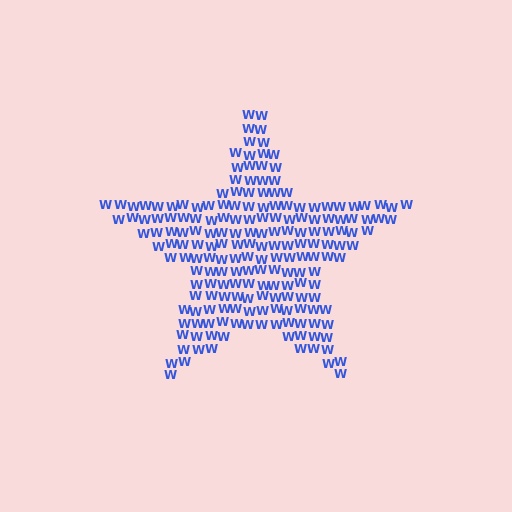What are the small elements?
The small elements are letter W's.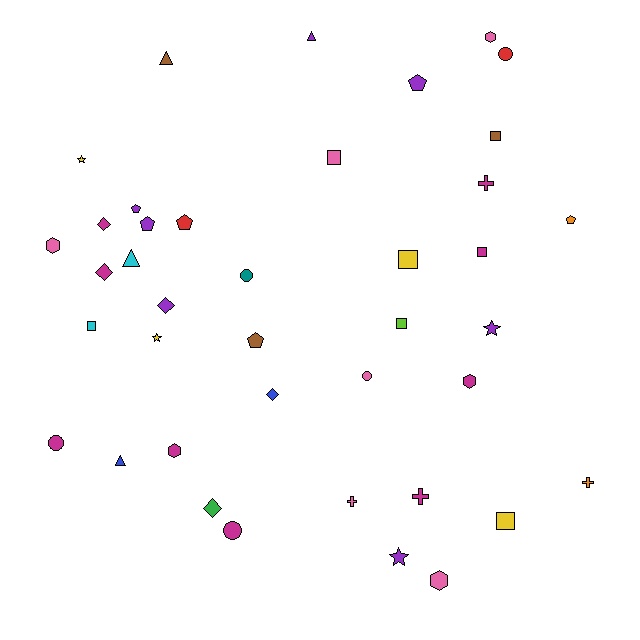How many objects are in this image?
There are 40 objects.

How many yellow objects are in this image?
There are 4 yellow objects.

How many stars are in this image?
There are 4 stars.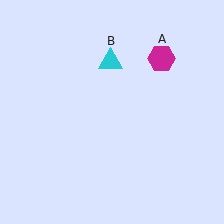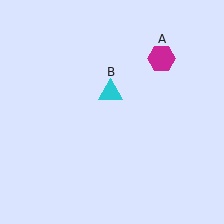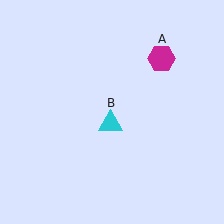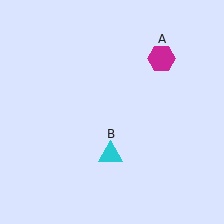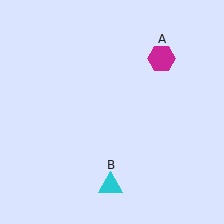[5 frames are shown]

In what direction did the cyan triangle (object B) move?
The cyan triangle (object B) moved down.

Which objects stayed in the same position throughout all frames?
Magenta hexagon (object A) remained stationary.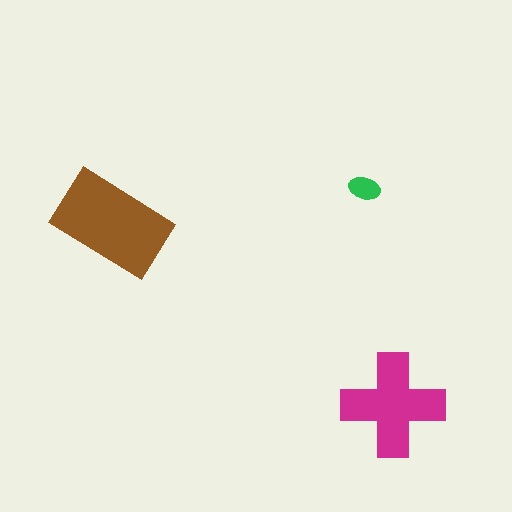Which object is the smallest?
The green ellipse.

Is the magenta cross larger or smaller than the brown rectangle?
Smaller.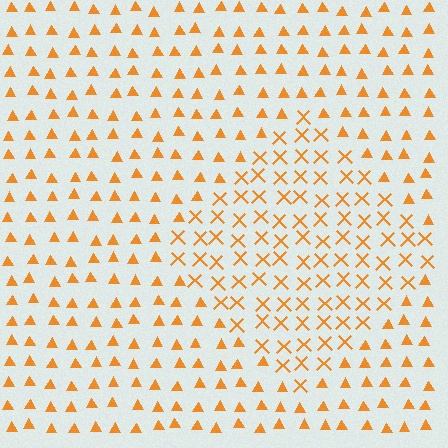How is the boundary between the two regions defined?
The boundary is defined by a change in element shape: X marks inside vs. triangles outside. All elements share the same color and spacing.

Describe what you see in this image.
The image is filled with small orange elements arranged in a uniform grid. A diamond-shaped region contains X marks, while the surrounding area contains triangles. The boundary is defined purely by the change in element shape.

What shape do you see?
I see a diamond.